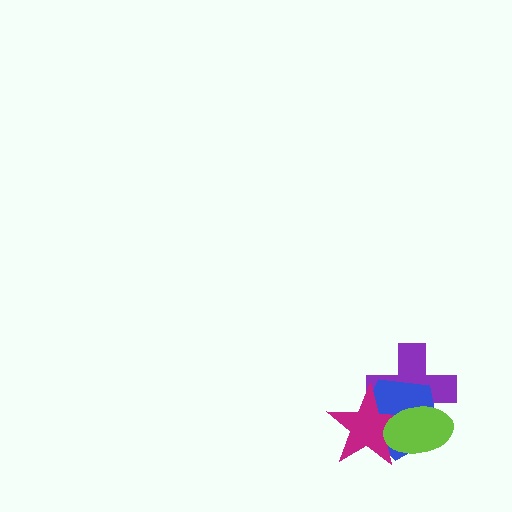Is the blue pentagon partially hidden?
Yes, it is partially covered by another shape.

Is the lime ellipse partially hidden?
No, no other shape covers it.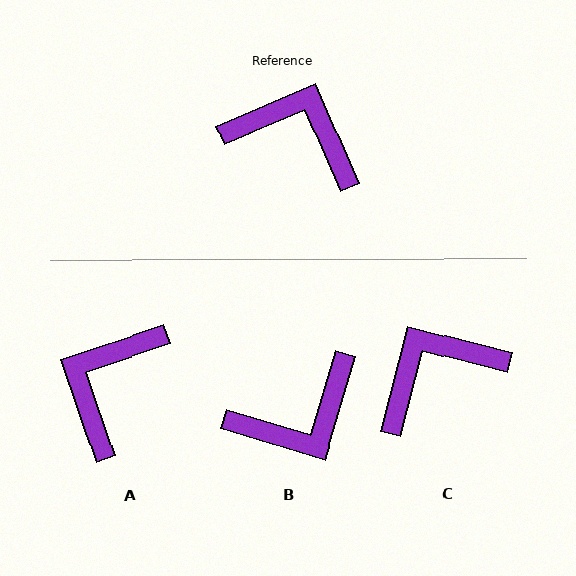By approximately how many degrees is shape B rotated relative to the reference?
Approximately 130 degrees clockwise.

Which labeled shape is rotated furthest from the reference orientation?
B, about 130 degrees away.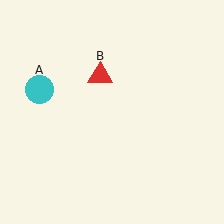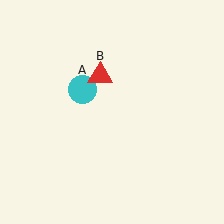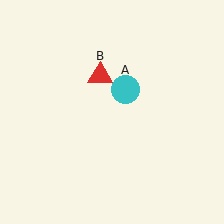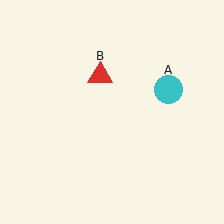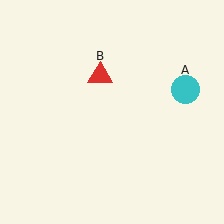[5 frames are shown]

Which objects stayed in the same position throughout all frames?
Red triangle (object B) remained stationary.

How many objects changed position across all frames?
1 object changed position: cyan circle (object A).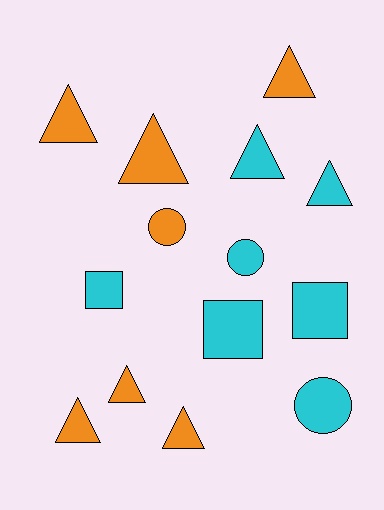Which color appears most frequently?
Orange, with 7 objects.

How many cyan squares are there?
There are 3 cyan squares.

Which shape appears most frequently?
Triangle, with 8 objects.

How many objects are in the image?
There are 14 objects.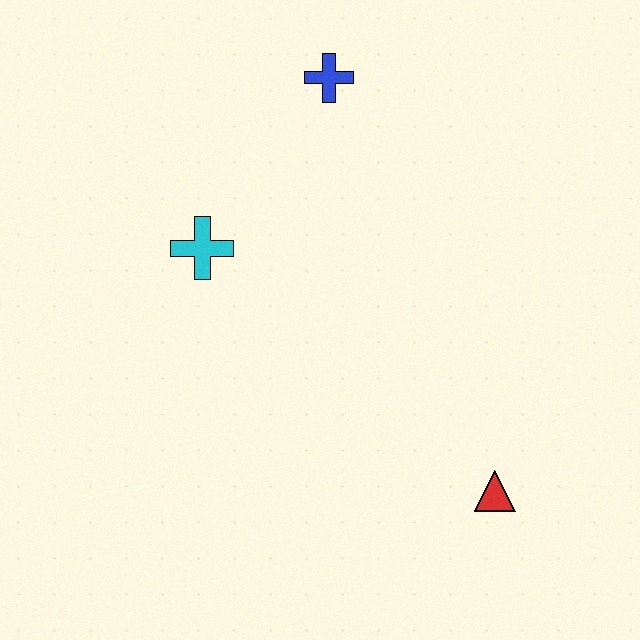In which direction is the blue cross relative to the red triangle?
The blue cross is above the red triangle.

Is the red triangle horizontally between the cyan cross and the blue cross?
No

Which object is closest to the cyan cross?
The blue cross is closest to the cyan cross.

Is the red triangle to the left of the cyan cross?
No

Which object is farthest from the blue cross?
The red triangle is farthest from the blue cross.